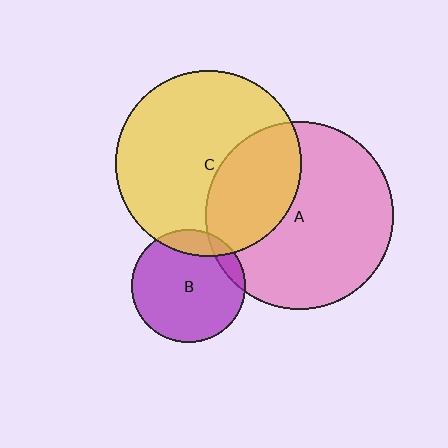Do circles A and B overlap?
Yes.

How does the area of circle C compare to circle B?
Approximately 2.7 times.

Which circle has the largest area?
Circle A (pink).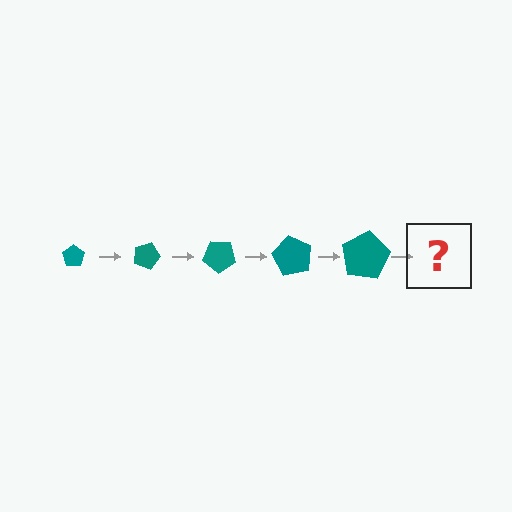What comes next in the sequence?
The next element should be a pentagon, larger than the previous one and rotated 100 degrees from the start.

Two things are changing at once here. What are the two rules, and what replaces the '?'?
The two rules are that the pentagon grows larger each step and it rotates 20 degrees each step. The '?' should be a pentagon, larger than the previous one and rotated 100 degrees from the start.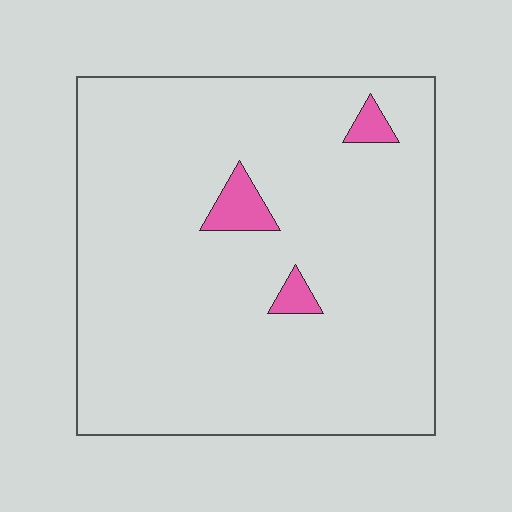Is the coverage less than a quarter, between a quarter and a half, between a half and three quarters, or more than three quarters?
Less than a quarter.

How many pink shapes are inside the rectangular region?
3.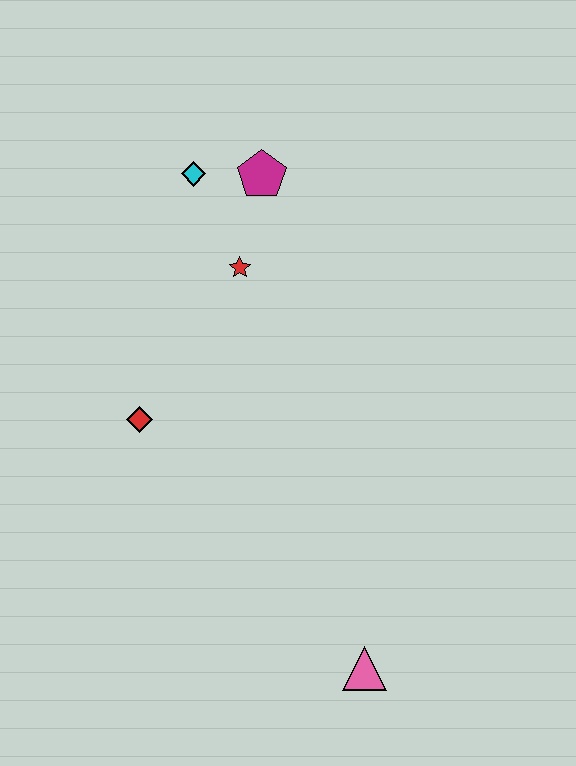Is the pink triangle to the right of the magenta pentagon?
Yes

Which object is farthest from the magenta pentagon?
The pink triangle is farthest from the magenta pentagon.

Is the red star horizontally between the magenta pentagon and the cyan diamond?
Yes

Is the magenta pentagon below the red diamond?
No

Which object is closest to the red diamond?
The red star is closest to the red diamond.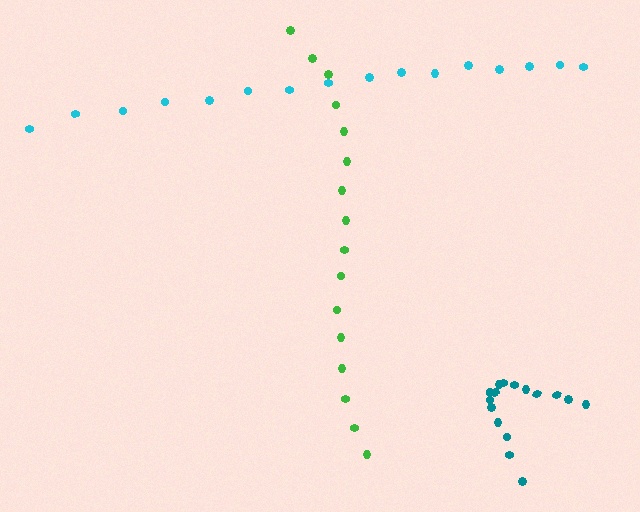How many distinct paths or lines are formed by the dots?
There are 3 distinct paths.